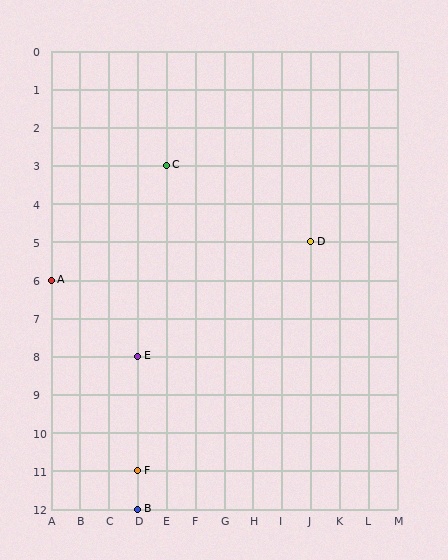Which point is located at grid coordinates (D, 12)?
Point B is at (D, 12).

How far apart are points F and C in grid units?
Points F and C are 1 column and 8 rows apart (about 8.1 grid units diagonally).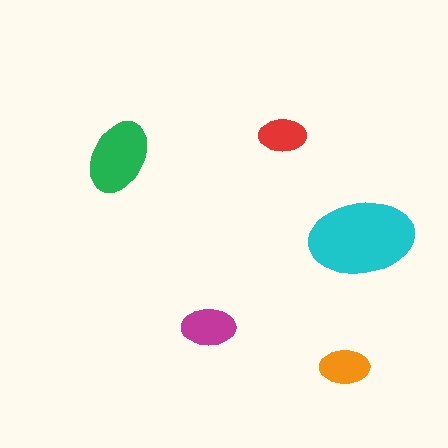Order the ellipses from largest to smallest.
the cyan one, the green one, the magenta one, the orange one, the red one.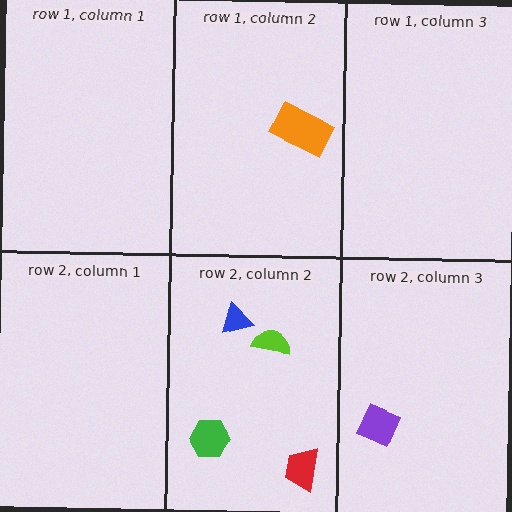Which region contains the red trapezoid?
The row 2, column 2 region.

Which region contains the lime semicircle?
The row 2, column 2 region.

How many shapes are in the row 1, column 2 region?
1.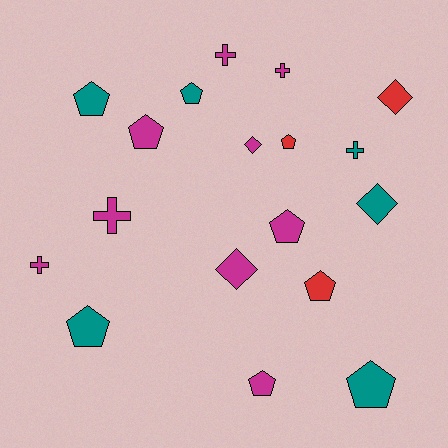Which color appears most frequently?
Magenta, with 9 objects.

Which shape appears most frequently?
Pentagon, with 9 objects.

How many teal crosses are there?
There is 1 teal cross.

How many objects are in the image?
There are 18 objects.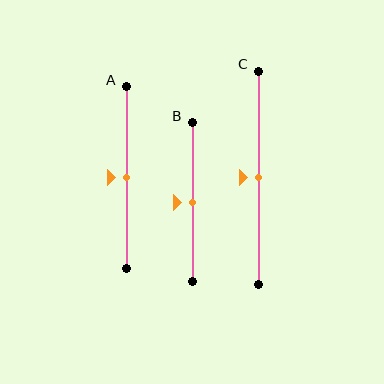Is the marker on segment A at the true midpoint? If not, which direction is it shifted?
Yes, the marker on segment A is at the true midpoint.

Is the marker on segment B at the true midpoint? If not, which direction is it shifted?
Yes, the marker on segment B is at the true midpoint.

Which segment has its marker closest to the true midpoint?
Segment A has its marker closest to the true midpoint.